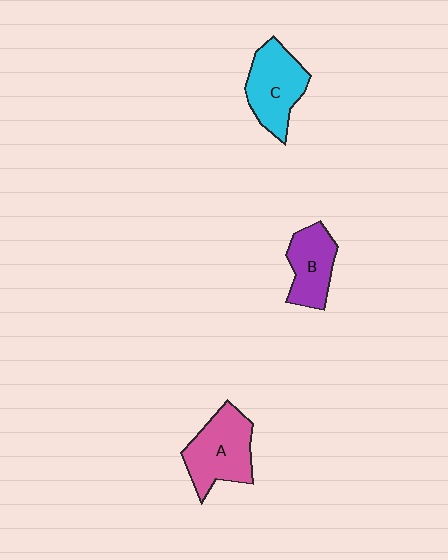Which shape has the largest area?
Shape A (pink).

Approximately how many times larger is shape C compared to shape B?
Approximately 1.2 times.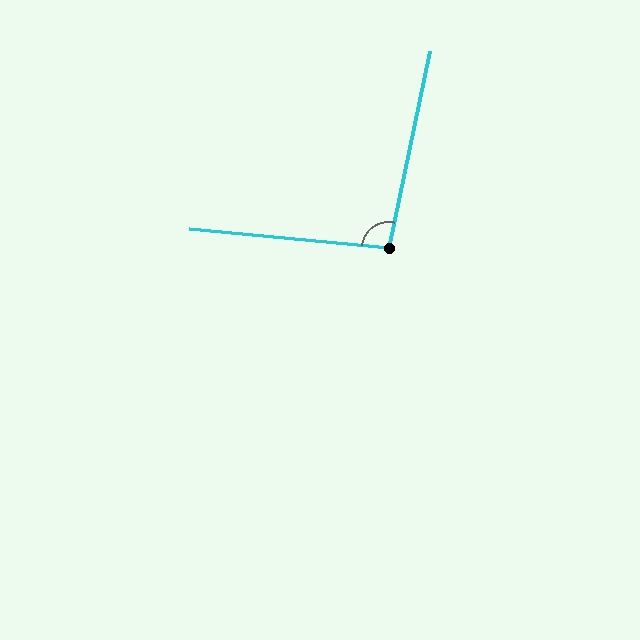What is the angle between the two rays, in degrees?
Approximately 96 degrees.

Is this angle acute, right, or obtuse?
It is obtuse.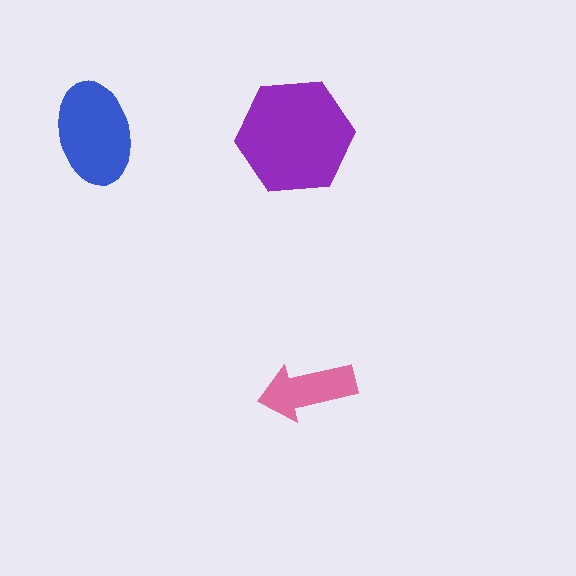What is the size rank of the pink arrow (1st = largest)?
3rd.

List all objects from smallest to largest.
The pink arrow, the blue ellipse, the purple hexagon.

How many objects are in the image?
There are 3 objects in the image.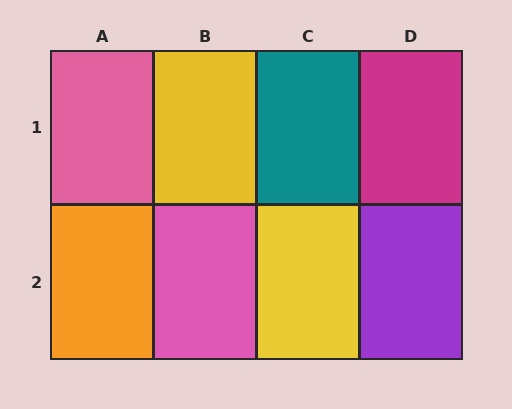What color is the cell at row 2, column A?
Orange.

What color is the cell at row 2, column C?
Yellow.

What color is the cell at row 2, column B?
Pink.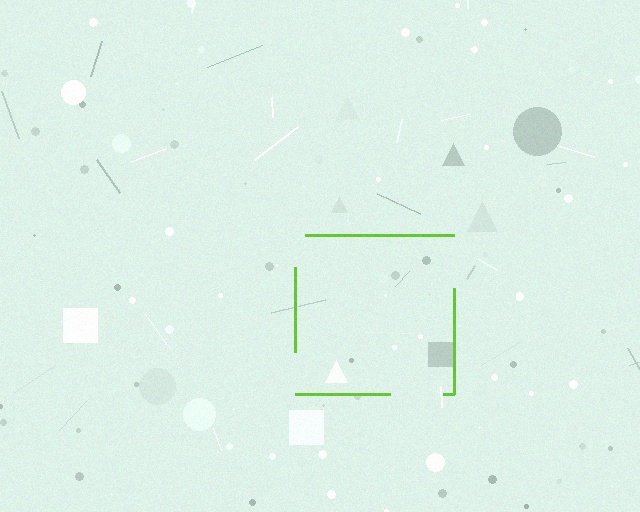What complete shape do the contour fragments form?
The contour fragments form a square.